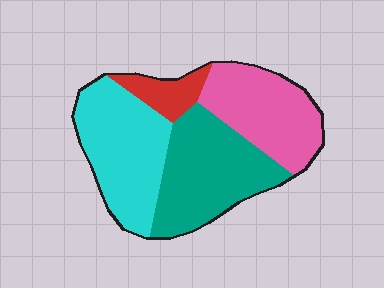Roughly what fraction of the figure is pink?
Pink covers about 25% of the figure.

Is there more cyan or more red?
Cyan.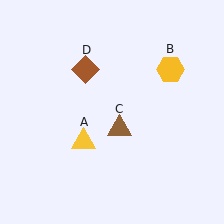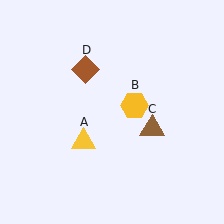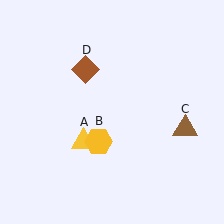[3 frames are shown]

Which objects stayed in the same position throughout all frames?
Yellow triangle (object A) and brown diamond (object D) remained stationary.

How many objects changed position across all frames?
2 objects changed position: yellow hexagon (object B), brown triangle (object C).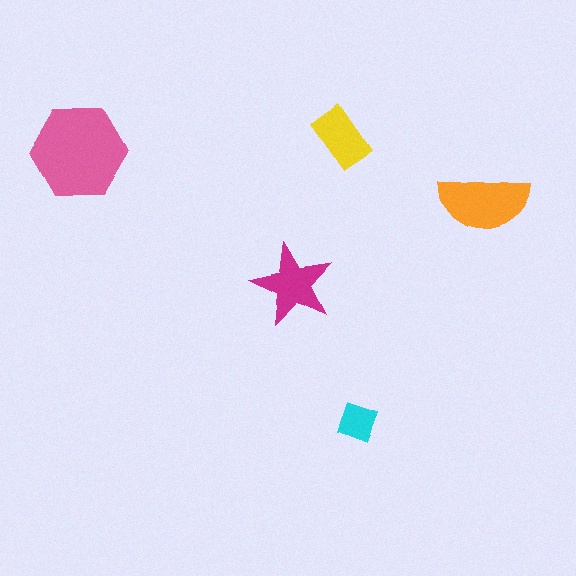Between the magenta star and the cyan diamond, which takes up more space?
The magenta star.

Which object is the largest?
The pink hexagon.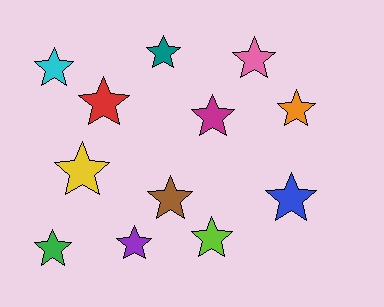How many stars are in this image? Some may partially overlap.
There are 12 stars.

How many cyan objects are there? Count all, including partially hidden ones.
There is 1 cyan object.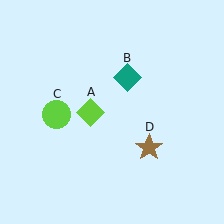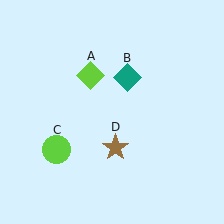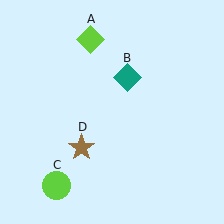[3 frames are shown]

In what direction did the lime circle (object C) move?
The lime circle (object C) moved down.